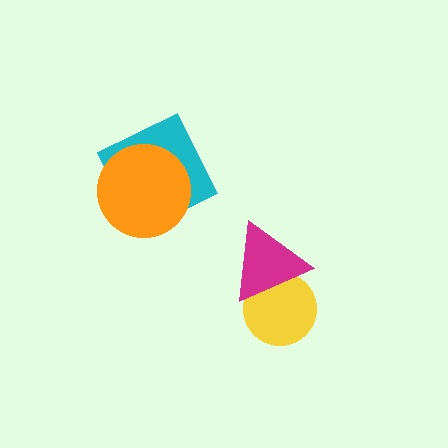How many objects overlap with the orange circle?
1 object overlaps with the orange circle.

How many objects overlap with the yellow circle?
1 object overlaps with the yellow circle.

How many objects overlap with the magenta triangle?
1 object overlaps with the magenta triangle.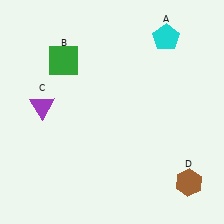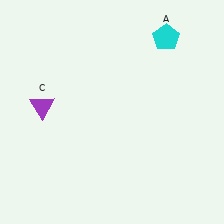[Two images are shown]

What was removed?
The green square (B), the brown hexagon (D) were removed in Image 2.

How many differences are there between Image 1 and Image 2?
There are 2 differences between the two images.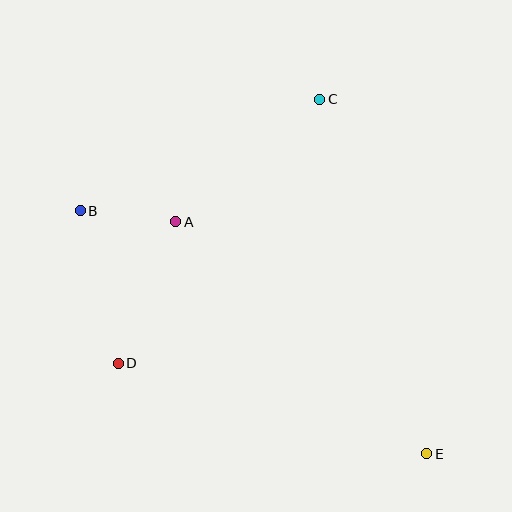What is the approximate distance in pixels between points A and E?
The distance between A and E is approximately 341 pixels.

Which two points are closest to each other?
Points A and B are closest to each other.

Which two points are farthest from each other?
Points B and E are farthest from each other.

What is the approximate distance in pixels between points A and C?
The distance between A and C is approximately 189 pixels.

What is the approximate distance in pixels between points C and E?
The distance between C and E is approximately 370 pixels.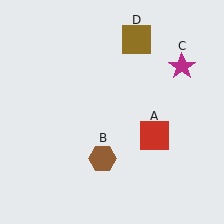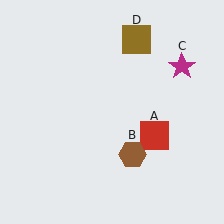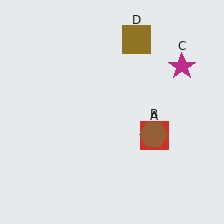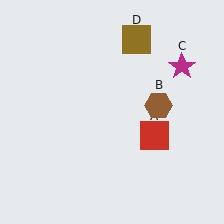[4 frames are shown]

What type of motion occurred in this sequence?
The brown hexagon (object B) rotated counterclockwise around the center of the scene.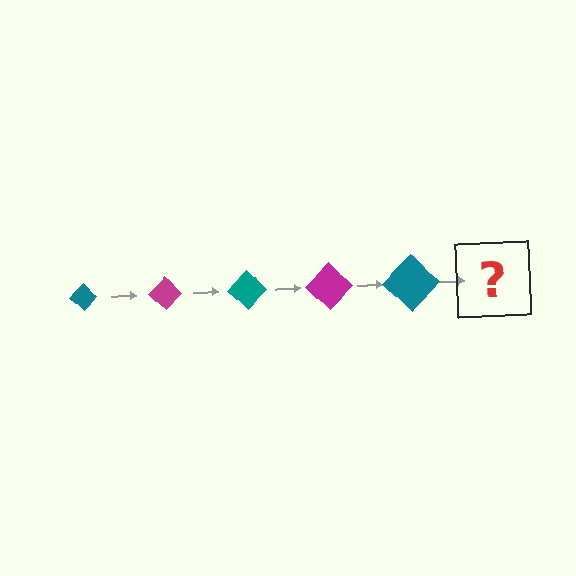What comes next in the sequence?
The next element should be a magenta diamond, larger than the previous one.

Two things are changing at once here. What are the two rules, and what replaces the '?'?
The two rules are that the diamond grows larger each step and the color cycles through teal and magenta. The '?' should be a magenta diamond, larger than the previous one.